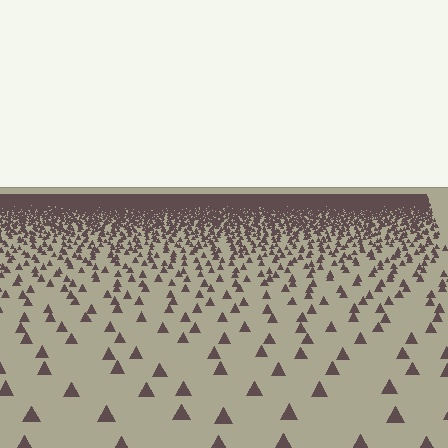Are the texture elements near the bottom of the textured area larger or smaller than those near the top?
Larger. Near the bottom, elements are closer to the viewer and appear at a bigger on-screen size.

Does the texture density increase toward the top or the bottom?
Density increases toward the top.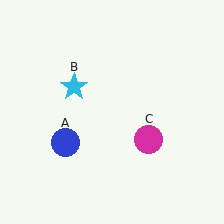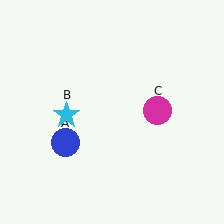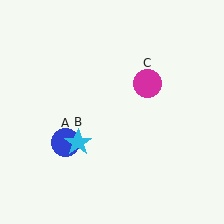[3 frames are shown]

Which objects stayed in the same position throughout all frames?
Blue circle (object A) remained stationary.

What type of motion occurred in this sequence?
The cyan star (object B), magenta circle (object C) rotated counterclockwise around the center of the scene.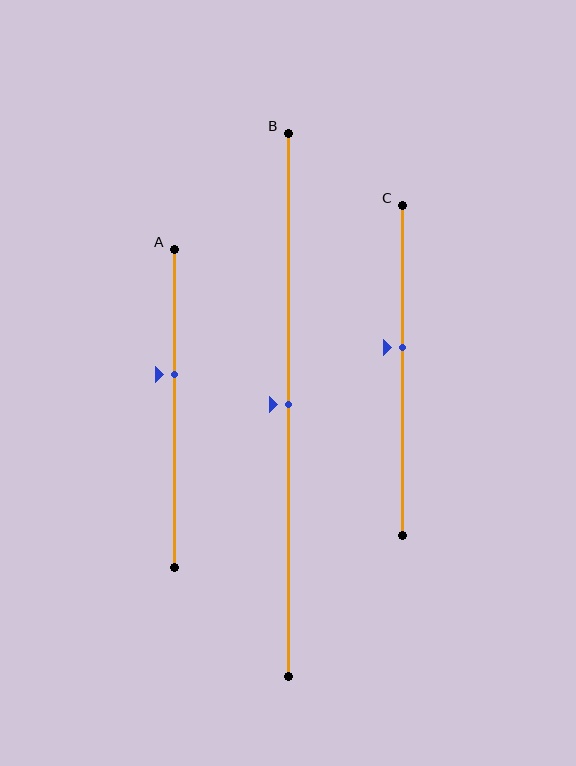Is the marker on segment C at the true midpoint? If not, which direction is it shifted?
No, the marker on segment C is shifted upward by about 7% of the segment length.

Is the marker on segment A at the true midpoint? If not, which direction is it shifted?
No, the marker on segment A is shifted upward by about 11% of the segment length.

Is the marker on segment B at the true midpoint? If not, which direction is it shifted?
Yes, the marker on segment B is at the true midpoint.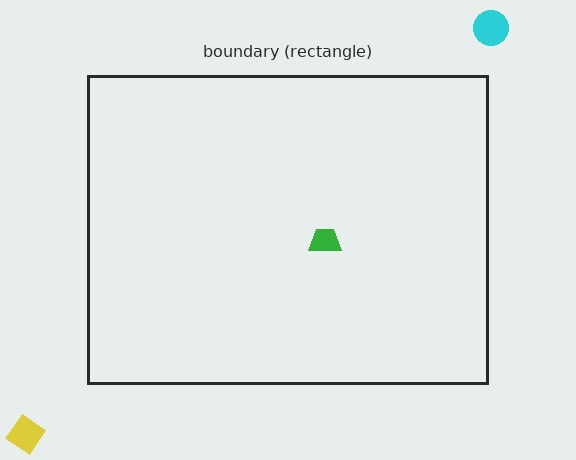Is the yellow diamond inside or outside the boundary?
Outside.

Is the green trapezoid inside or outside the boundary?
Inside.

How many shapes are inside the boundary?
1 inside, 2 outside.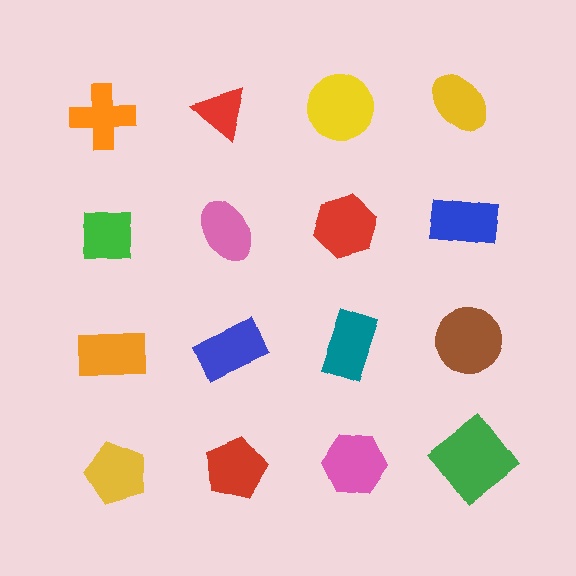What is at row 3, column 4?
A brown circle.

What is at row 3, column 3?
A teal rectangle.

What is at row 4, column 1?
A yellow pentagon.